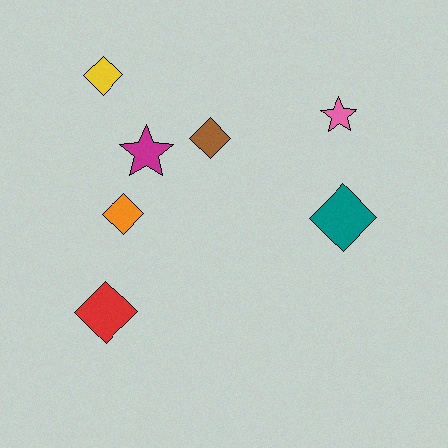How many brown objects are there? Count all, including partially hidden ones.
There is 1 brown object.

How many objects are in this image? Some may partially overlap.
There are 7 objects.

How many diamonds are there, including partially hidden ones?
There are 5 diamonds.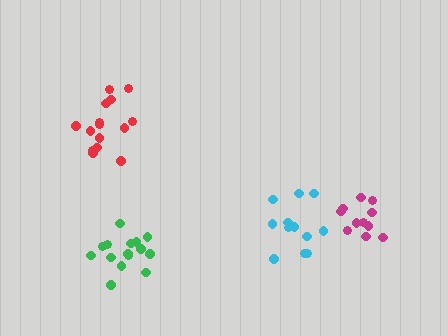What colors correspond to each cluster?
The clusters are colored: magenta, red, cyan, green.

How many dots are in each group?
Group 1: 11 dots, Group 2: 15 dots, Group 3: 12 dots, Group 4: 15 dots (53 total).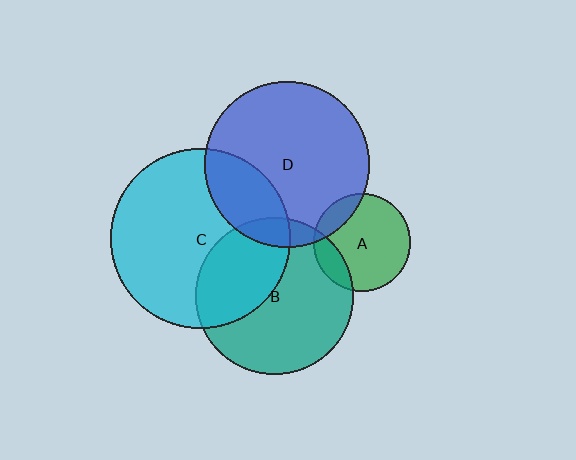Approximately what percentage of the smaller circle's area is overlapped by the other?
Approximately 15%.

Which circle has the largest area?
Circle C (cyan).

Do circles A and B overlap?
Yes.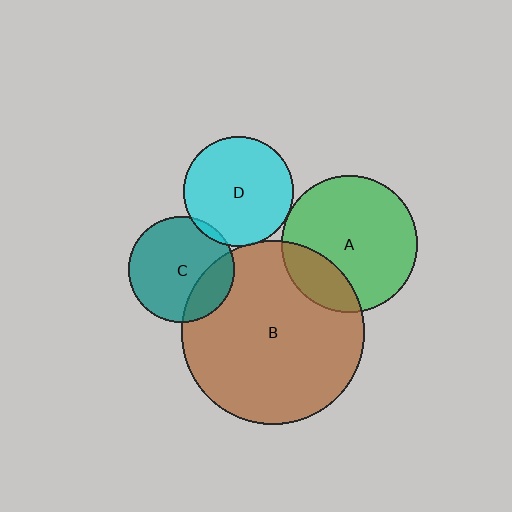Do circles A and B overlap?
Yes.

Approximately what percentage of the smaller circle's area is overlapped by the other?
Approximately 20%.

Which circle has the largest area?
Circle B (brown).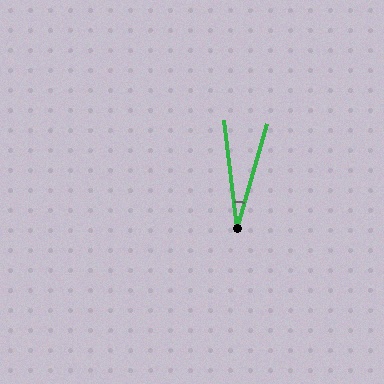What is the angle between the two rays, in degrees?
Approximately 23 degrees.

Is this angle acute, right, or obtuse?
It is acute.